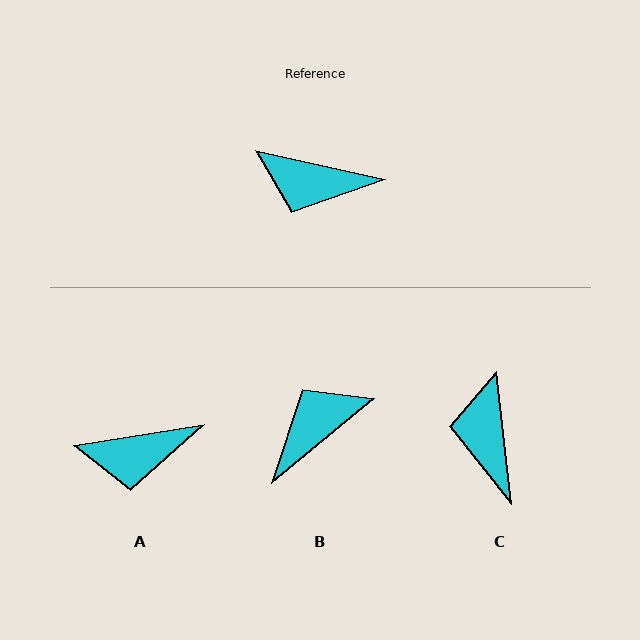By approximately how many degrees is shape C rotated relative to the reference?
Approximately 71 degrees clockwise.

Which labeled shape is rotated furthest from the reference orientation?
B, about 128 degrees away.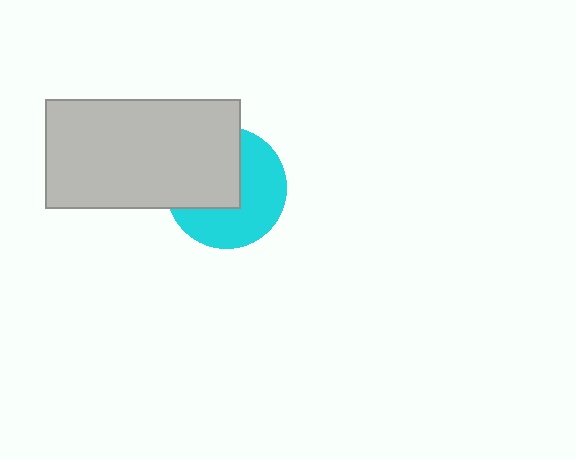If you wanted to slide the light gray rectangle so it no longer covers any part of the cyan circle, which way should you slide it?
Slide it toward the upper-left — that is the most direct way to separate the two shapes.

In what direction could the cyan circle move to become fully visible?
The cyan circle could move toward the lower-right. That would shift it out from behind the light gray rectangle entirely.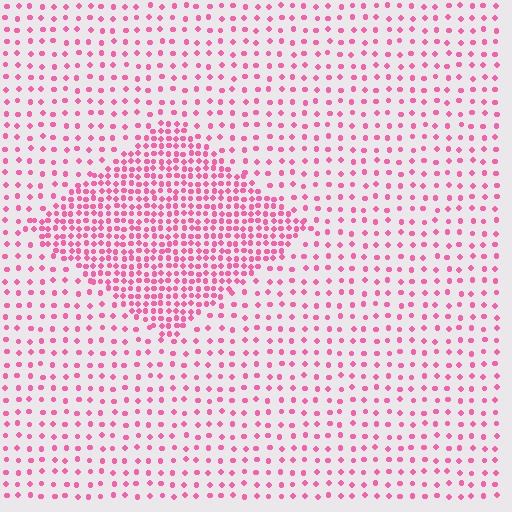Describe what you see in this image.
The image contains small pink elements arranged at two different densities. A diamond-shaped region is visible where the elements are more densely packed than the surrounding area.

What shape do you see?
I see a diamond.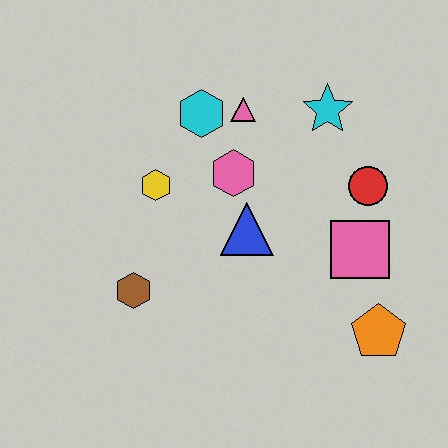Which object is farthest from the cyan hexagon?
The orange pentagon is farthest from the cyan hexagon.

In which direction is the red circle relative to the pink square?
The red circle is above the pink square.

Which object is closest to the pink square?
The red circle is closest to the pink square.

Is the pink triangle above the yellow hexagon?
Yes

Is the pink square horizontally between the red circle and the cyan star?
Yes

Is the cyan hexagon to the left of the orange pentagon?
Yes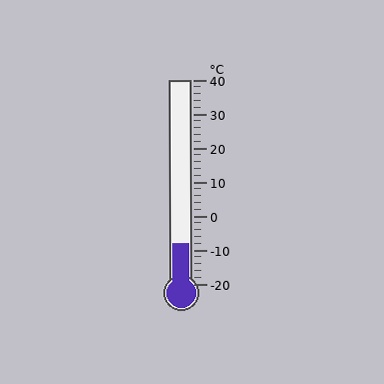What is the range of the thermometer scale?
The thermometer scale ranges from -20°C to 40°C.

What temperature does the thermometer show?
The thermometer shows approximately -8°C.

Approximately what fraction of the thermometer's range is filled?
The thermometer is filled to approximately 20% of its range.